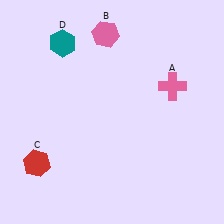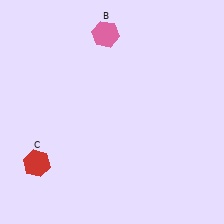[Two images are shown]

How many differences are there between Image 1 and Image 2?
There are 2 differences between the two images.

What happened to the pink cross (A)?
The pink cross (A) was removed in Image 2. It was in the top-right area of Image 1.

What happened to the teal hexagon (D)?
The teal hexagon (D) was removed in Image 2. It was in the top-left area of Image 1.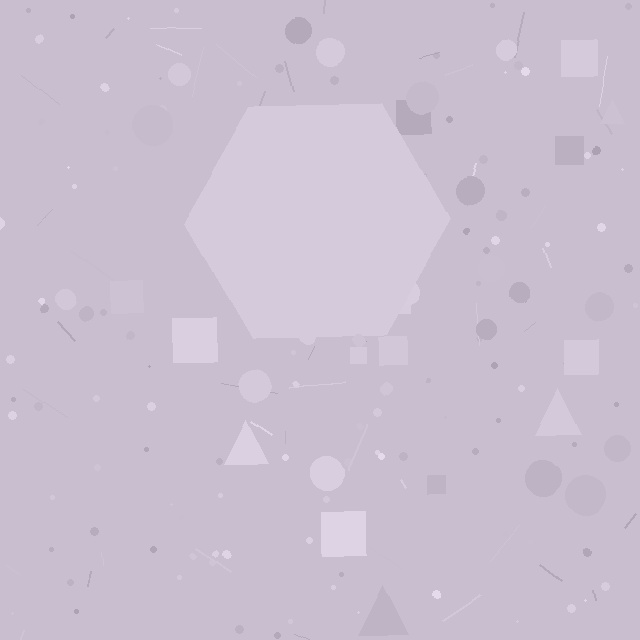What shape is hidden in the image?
A hexagon is hidden in the image.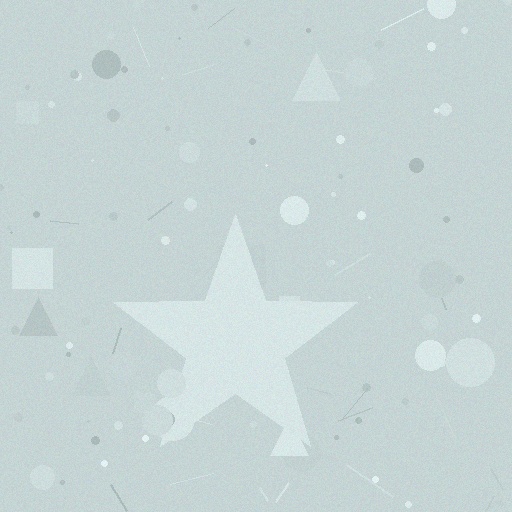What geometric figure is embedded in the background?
A star is embedded in the background.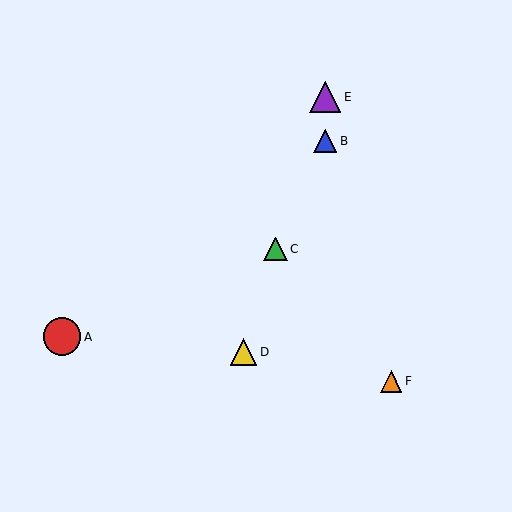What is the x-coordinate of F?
Object F is at x≈391.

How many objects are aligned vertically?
2 objects (B, E) are aligned vertically.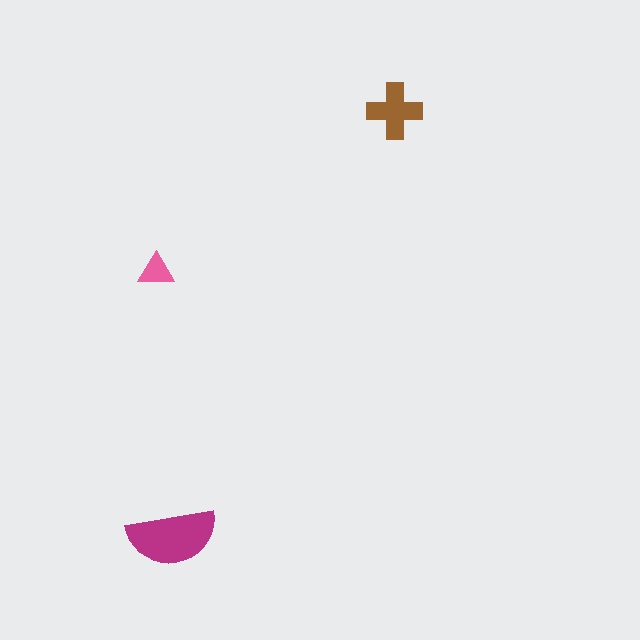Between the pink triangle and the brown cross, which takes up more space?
The brown cross.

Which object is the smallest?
The pink triangle.